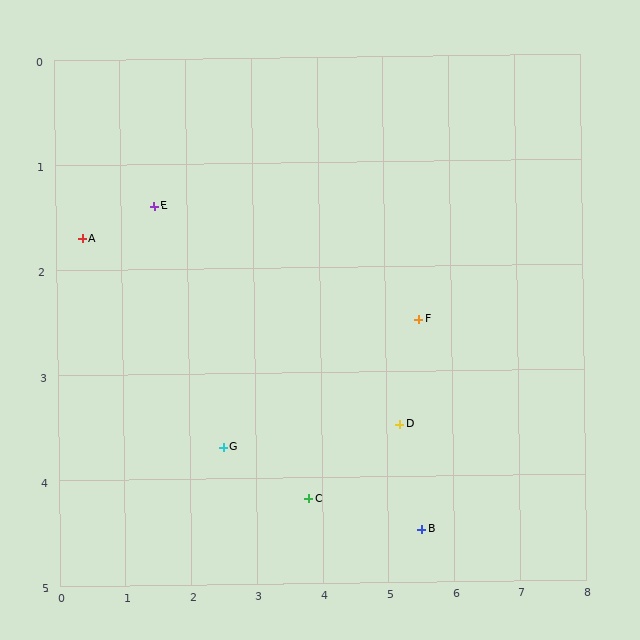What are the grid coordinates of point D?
Point D is at approximately (5.2, 3.5).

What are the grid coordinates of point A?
Point A is at approximately (0.4, 1.7).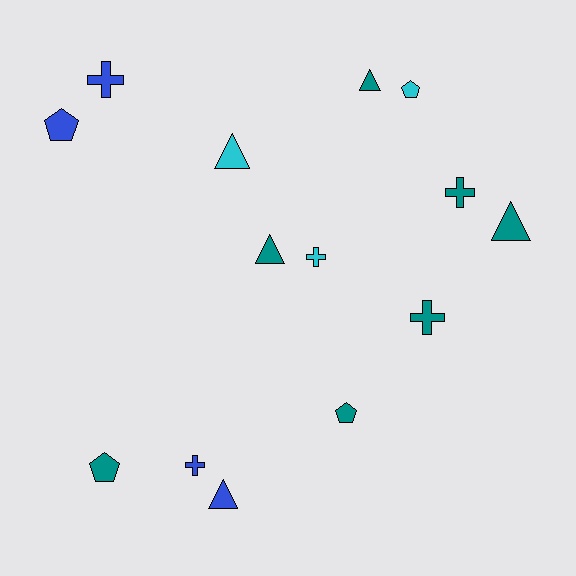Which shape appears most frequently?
Triangle, with 5 objects.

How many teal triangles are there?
There are 3 teal triangles.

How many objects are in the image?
There are 14 objects.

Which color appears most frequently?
Teal, with 7 objects.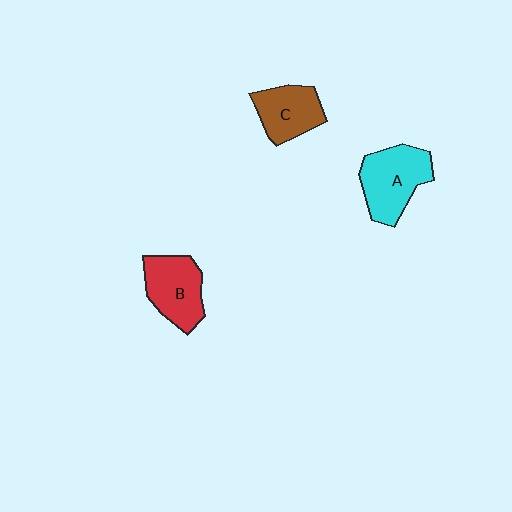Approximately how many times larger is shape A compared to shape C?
Approximately 1.3 times.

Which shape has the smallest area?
Shape C (brown).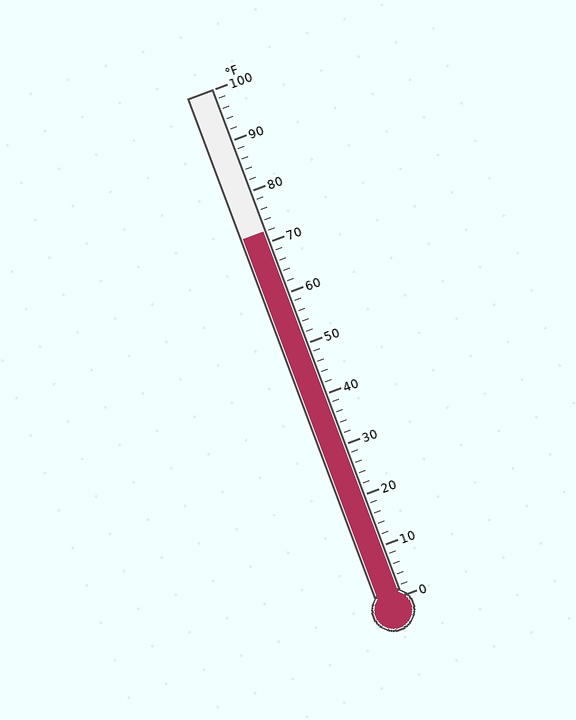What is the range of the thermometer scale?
The thermometer scale ranges from 0°F to 100°F.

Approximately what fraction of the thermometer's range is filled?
The thermometer is filled to approximately 70% of its range.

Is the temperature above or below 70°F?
The temperature is above 70°F.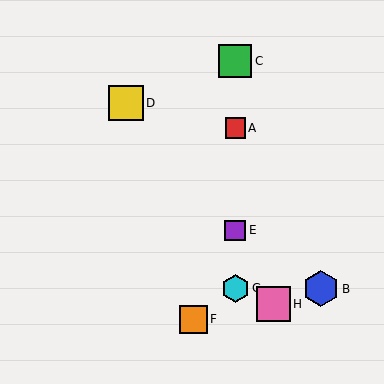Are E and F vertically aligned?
No, E is at x≈235 and F is at x≈194.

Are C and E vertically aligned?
Yes, both are at x≈235.